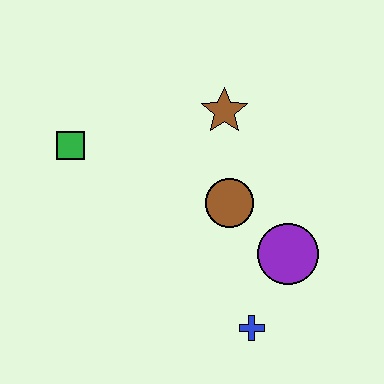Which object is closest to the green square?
The brown star is closest to the green square.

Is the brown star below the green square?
No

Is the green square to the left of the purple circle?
Yes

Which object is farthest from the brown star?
The blue cross is farthest from the brown star.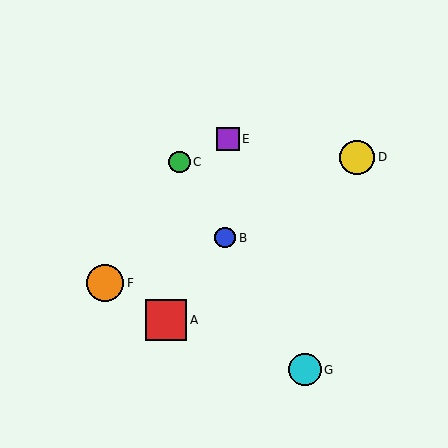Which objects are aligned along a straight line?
Objects B, C, G are aligned along a straight line.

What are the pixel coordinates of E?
Object E is at (228, 139).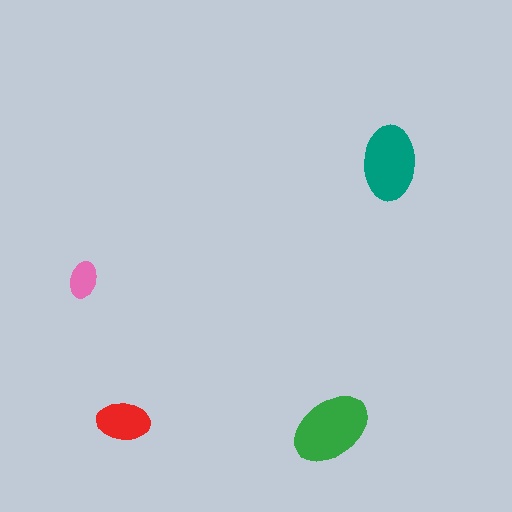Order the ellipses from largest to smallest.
the green one, the teal one, the red one, the pink one.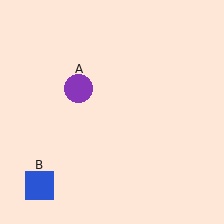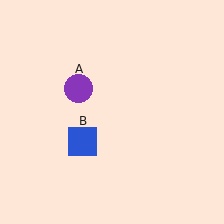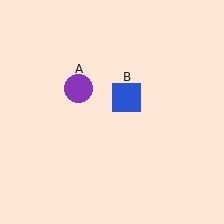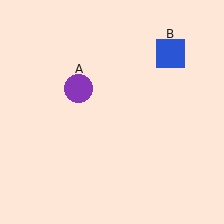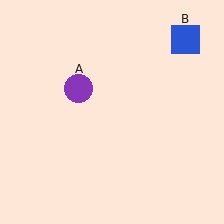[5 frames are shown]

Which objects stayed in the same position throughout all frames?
Purple circle (object A) remained stationary.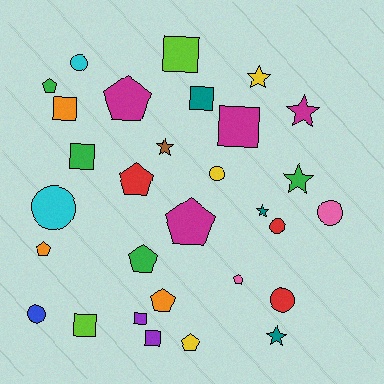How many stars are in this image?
There are 6 stars.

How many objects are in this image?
There are 30 objects.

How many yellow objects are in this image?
There are 3 yellow objects.